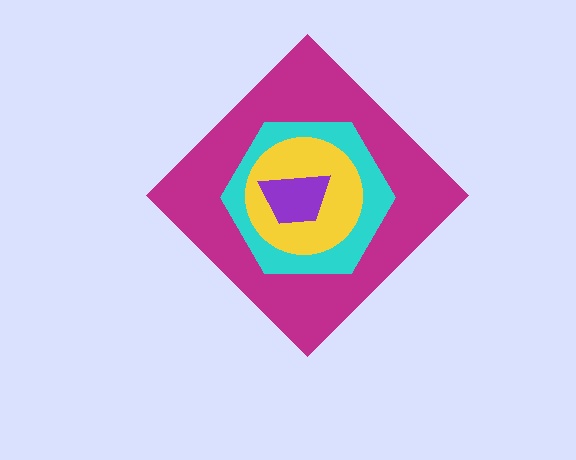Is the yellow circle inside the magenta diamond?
Yes.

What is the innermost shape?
The purple trapezoid.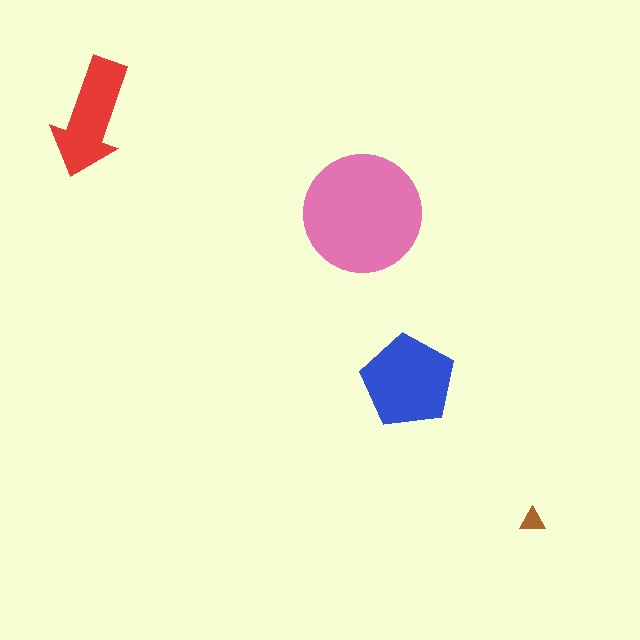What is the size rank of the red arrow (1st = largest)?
3rd.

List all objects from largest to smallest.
The pink circle, the blue pentagon, the red arrow, the brown triangle.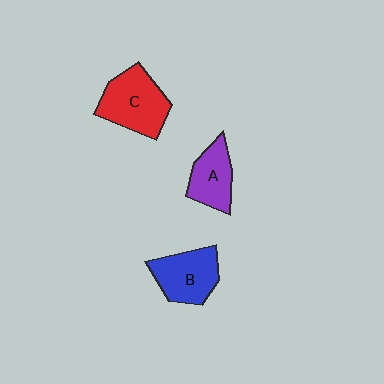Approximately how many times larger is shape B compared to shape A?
Approximately 1.2 times.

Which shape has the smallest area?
Shape A (purple).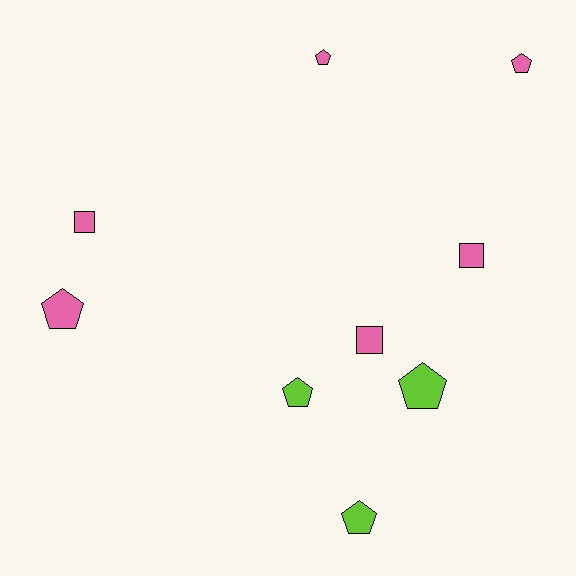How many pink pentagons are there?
There are 3 pink pentagons.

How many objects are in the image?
There are 9 objects.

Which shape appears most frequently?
Pentagon, with 6 objects.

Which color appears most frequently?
Pink, with 6 objects.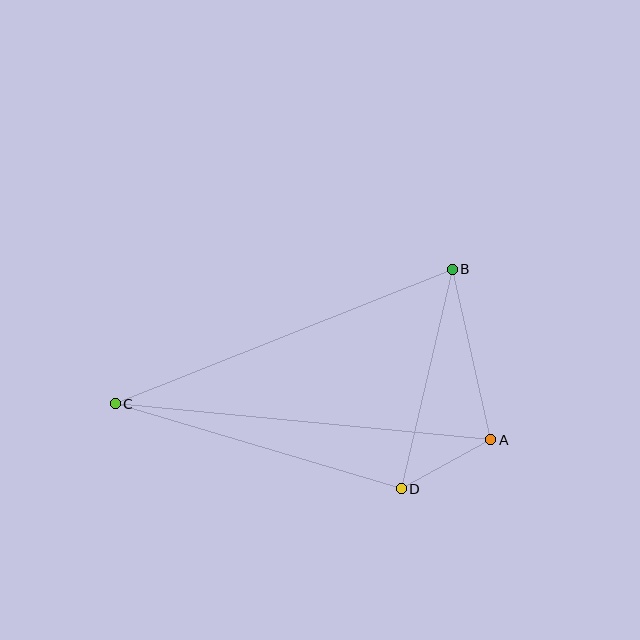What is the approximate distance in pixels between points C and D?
The distance between C and D is approximately 299 pixels.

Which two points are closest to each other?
Points A and D are closest to each other.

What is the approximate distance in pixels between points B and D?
The distance between B and D is approximately 226 pixels.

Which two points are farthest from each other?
Points A and C are farthest from each other.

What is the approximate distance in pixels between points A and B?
The distance between A and B is approximately 175 pixels.